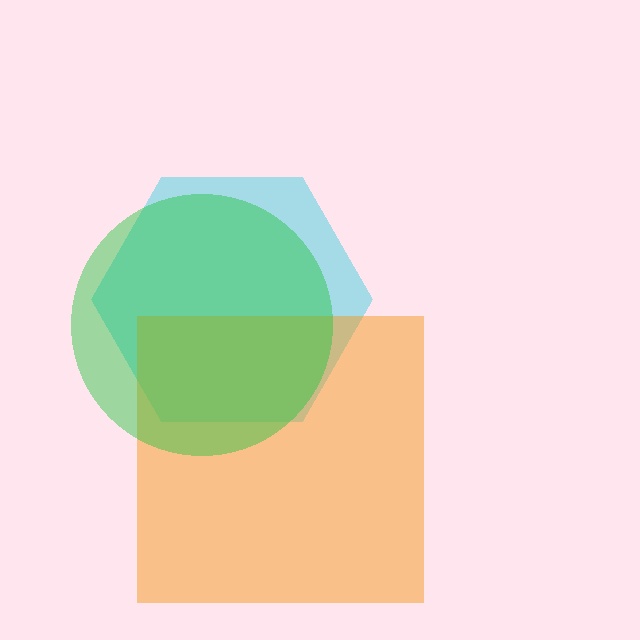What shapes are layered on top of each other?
The layered shapes are: a cyan hexagon, an orange square, a green circle.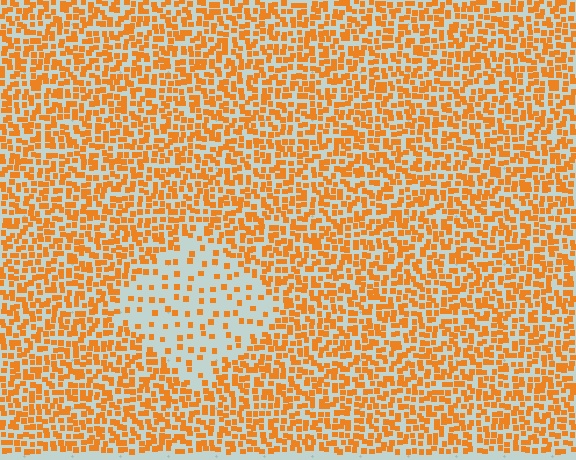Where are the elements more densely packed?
The elements are more densely packed outside the diamond boundary.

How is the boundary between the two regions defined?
The boundary is defined by a change in element density (approximately 2.9x ratio). All elements are the same color, size, and shape.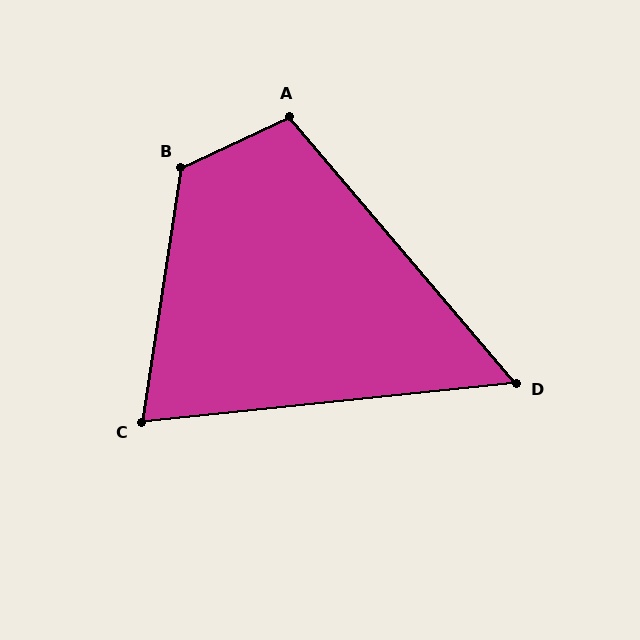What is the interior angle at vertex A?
Approximately 105 degrees (obtuse).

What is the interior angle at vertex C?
Approximately 75 degrees (acute).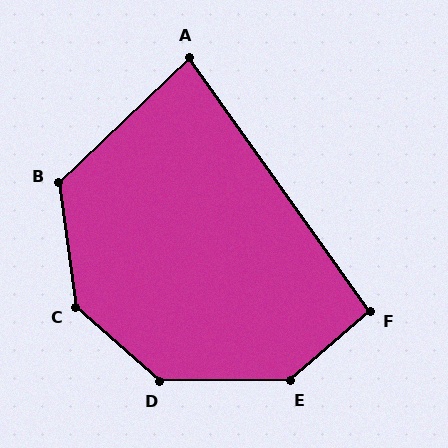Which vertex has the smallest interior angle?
A, at approximately 82 degrees.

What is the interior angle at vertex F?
Approximately 96 degrees (obtuse).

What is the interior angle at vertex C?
Approximately 139 degrees (obtuse).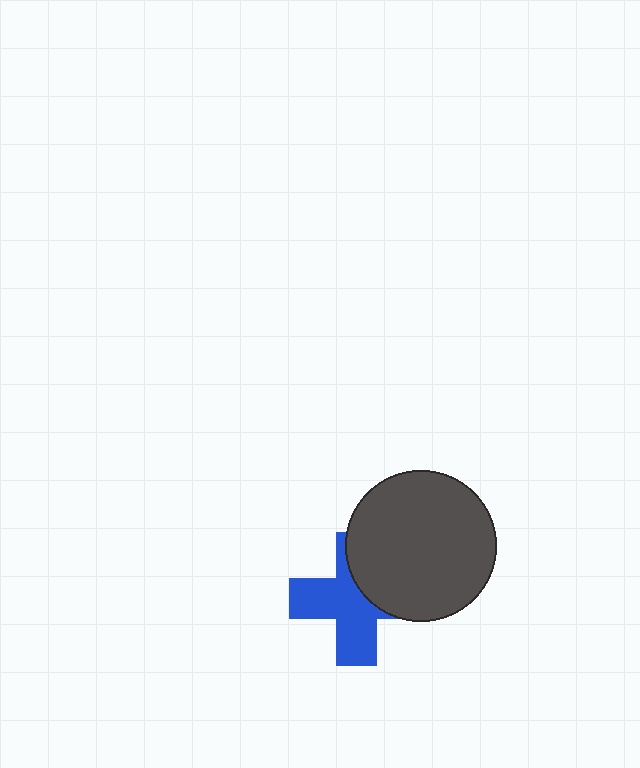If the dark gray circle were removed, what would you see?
You would see the complete blue cross.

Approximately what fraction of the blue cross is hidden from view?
Roughly 39% of the blue cross is hidden behind the dark gray circle.